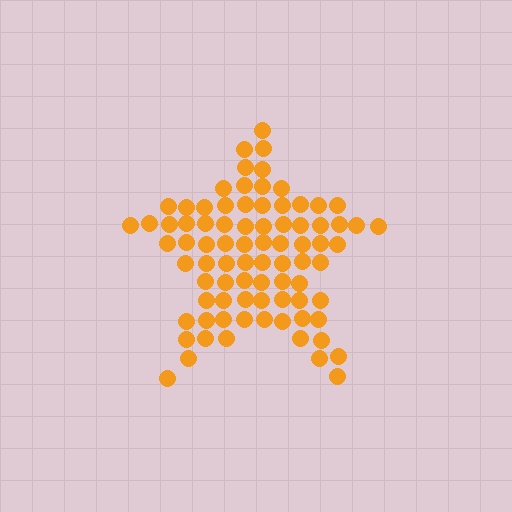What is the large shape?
The large shape is a star.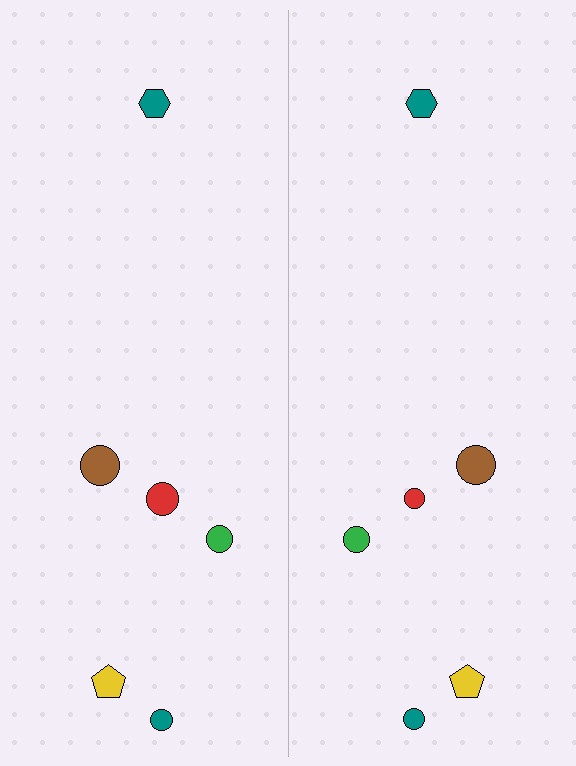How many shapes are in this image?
There are 12 shapes in this image.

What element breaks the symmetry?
The red circle on the right side has a different size than its mirror counterpart.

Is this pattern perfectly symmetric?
No, the pattern is not perfectly symmetric. The red circle on the right side has a different size than its mirror counterpart.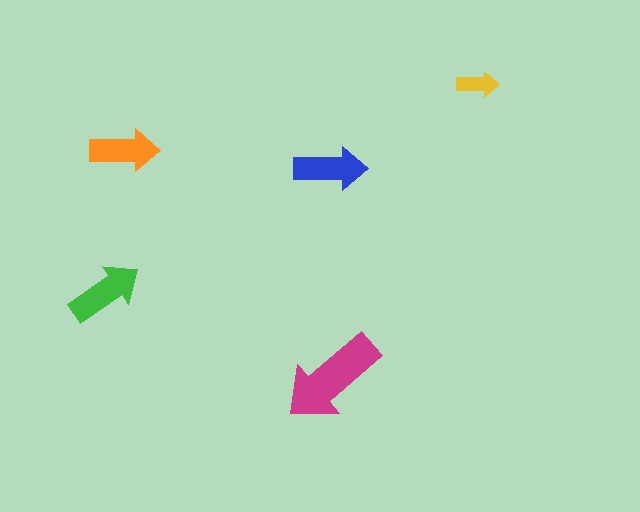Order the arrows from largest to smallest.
the magenta one, the green one, the blue one, the orange one, the yellow one.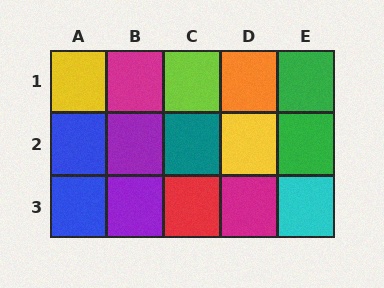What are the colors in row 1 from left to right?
Yellow, magenta, lime, orange, green.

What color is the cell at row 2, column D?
Yellow.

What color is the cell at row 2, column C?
Teal.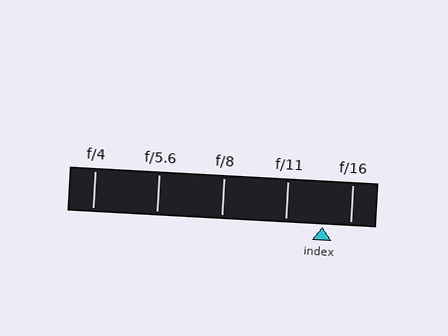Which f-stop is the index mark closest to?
The index mark is closest to f/16.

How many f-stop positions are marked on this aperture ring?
There are 5 f-stop positions marked.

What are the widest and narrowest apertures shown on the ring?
The widest aperture shown is f/4 and the narrowest is f/16.